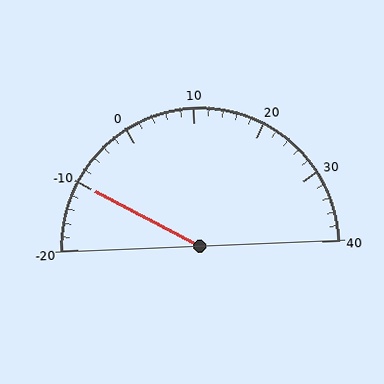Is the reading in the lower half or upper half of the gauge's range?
The reading is in the lower half of the range (-20 to 40).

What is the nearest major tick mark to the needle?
The nearest major tick mark is -10.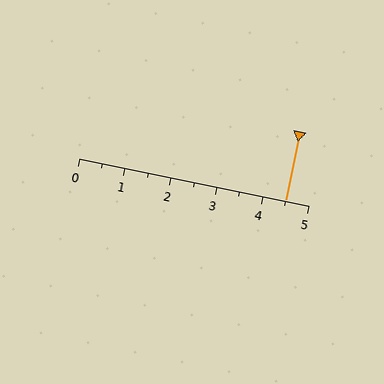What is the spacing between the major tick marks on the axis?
The major ticks are spaced 1 apart.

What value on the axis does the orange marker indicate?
The marker indicates approximately 4.5.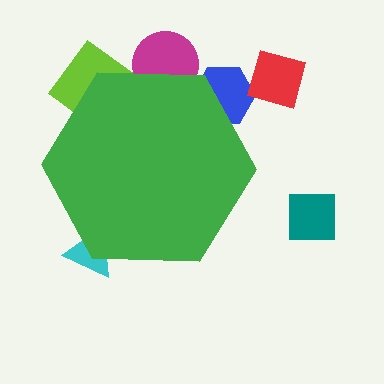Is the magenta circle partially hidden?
Yes, the magenta circle is partially hidden behind the green hexagon.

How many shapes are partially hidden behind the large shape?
4 shapes are partially hidden.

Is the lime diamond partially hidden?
Yes, the lime diamond is partially hidden behind the green hexagon.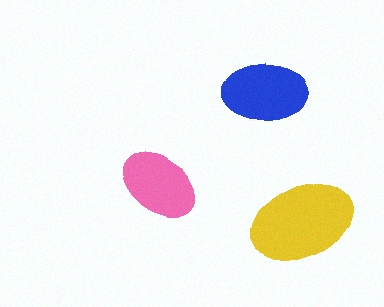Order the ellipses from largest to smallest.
the yellow one, the blue one, the pink one.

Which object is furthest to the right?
The yellow ellipse is rightmost.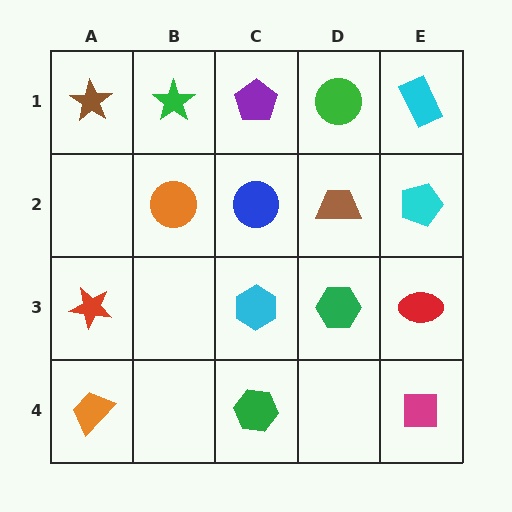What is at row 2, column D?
A brown trapezoid.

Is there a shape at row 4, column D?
No, that cell is empty.